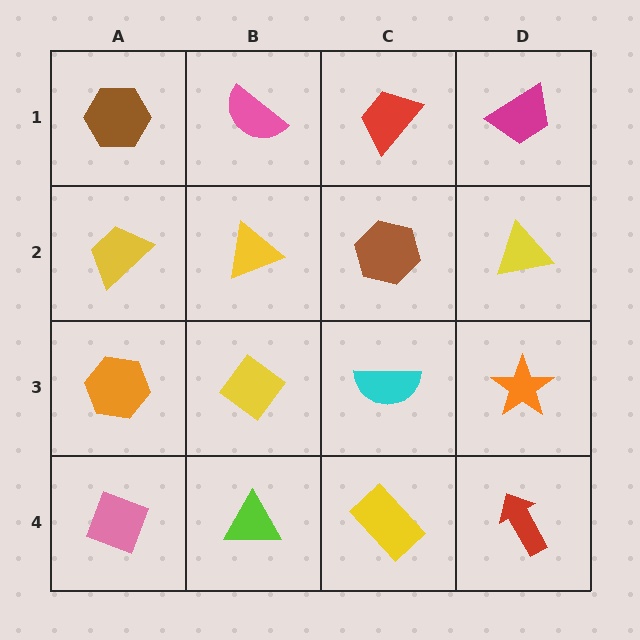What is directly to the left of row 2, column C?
A yellow triangle.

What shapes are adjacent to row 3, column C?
A brown hexagon (row 2, column C), a yellow rectangle (row 4, column C), a yellow diamond (row 3, column B), an orange star (row 3, column D).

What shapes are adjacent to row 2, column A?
A brown hexagon (row 1, column A), an orange hexagon (row 3, column A), a yellow triangle (row 2, column B).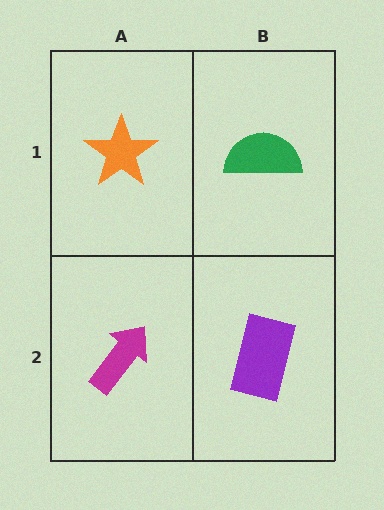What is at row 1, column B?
A green semicircle.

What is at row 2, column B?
A purple rectangle.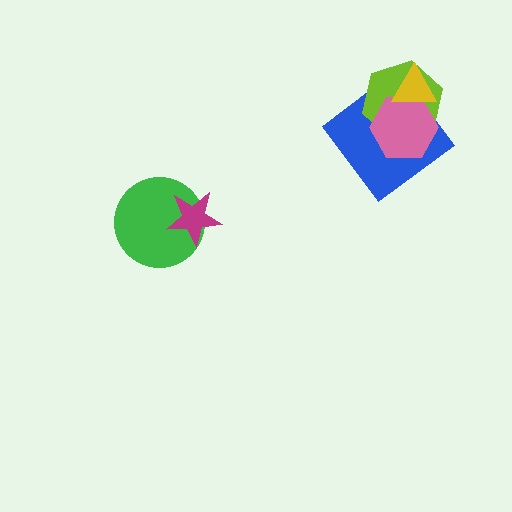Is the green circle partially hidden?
Yes, it is partially covered by another shape.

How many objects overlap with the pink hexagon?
3 objects overlap with the pink hexagon.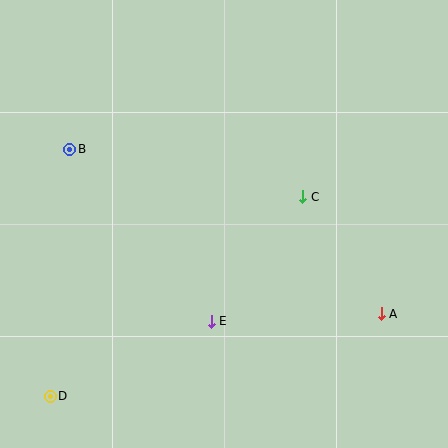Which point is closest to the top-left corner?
Point B is closest to the top-left corner.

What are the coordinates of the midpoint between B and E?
The midpoint between B and E is at (140, 235).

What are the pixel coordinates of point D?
Point D is at (50, 396).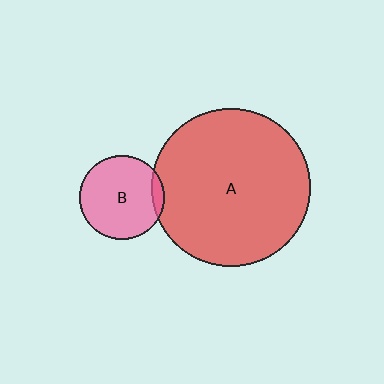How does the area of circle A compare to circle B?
Approximately 3.5 times.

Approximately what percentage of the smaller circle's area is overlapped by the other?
Approximately 10%.